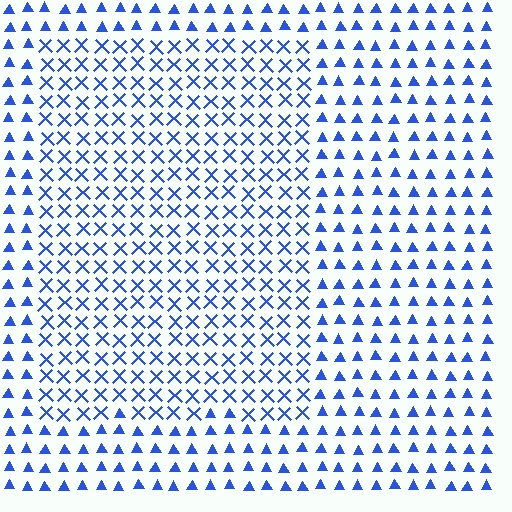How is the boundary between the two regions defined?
The boundary is defined by a change in element shape: X marks inside vs. triangles outside. All elements share the same color and spacing.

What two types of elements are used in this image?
The image uses X marks inside the rectangle region and triangles outside it.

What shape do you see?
I see a rectangle.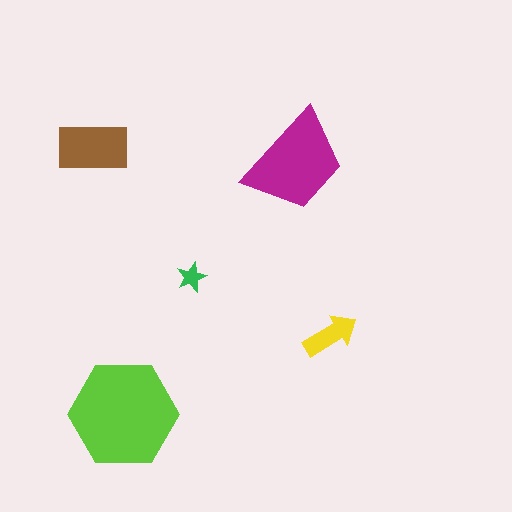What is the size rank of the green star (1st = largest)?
5th.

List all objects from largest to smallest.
The lime hexagon, the magenta trapezoid, the brown rectangle, the yellow arrow, the green star.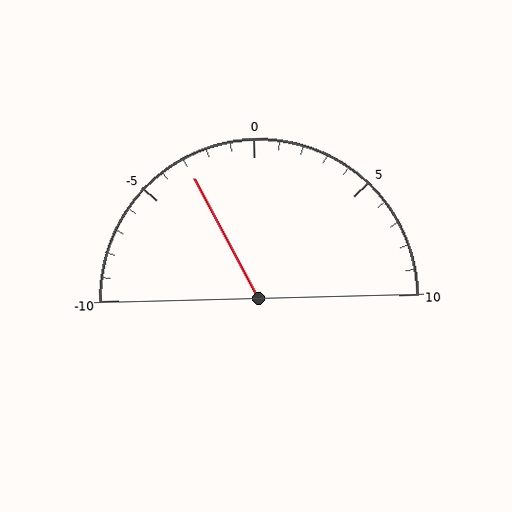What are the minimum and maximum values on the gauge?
The gauge ranges from -10 to 10.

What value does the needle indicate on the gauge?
The needle indicates approximately -3.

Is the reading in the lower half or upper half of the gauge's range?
The reading is in the lower half of the range (-10 to 10).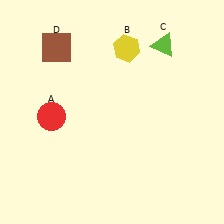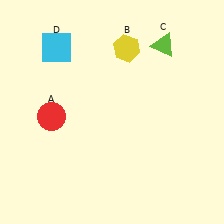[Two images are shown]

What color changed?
The square (D) changed from brown in Image 1 to cyan in Image 2.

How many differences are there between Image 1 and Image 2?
There is 1 difference between the two images.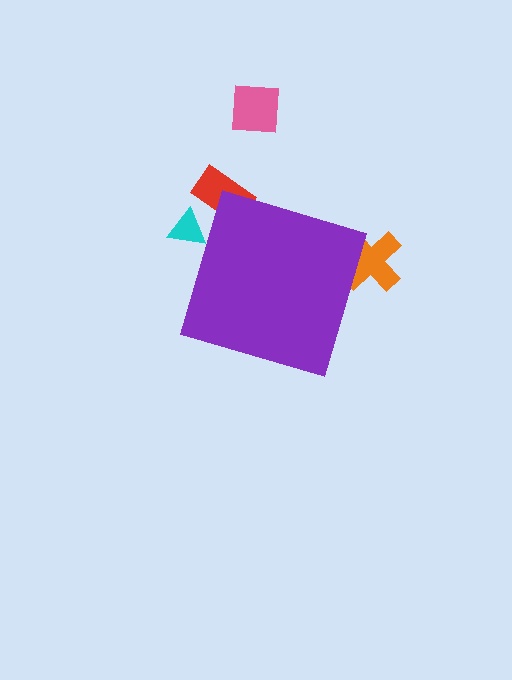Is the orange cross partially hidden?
Yes, the orange cross is partially hidden behind the purple diamond.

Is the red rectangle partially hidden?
Yes, the red rectangle is partially hidden behind the purple diamond.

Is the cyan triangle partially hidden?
Yes, the cyan triangle is partially hidden behind the purple diamond.